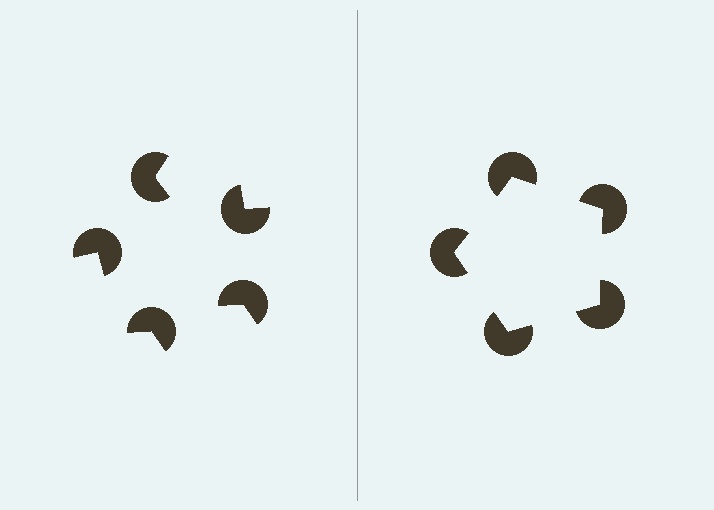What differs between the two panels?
The pac-man discs are positioned identically on both sides; only the wedge orientations differ. On the right they align to a pentagon; on the left they are misaligned.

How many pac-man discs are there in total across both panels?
10 — 5 on each side.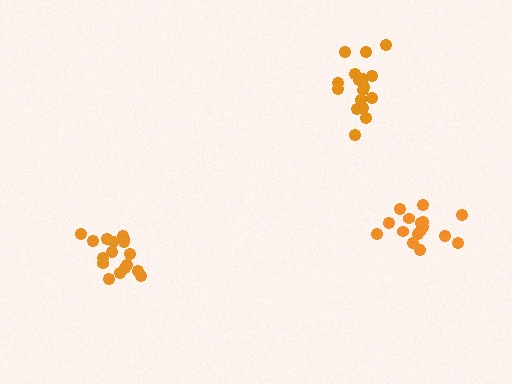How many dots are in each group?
Group 1: 17 dots, Group 2: 17 dots, Group 3: 17 dots (51 total).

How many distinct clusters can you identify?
There are 3 distinct clusters.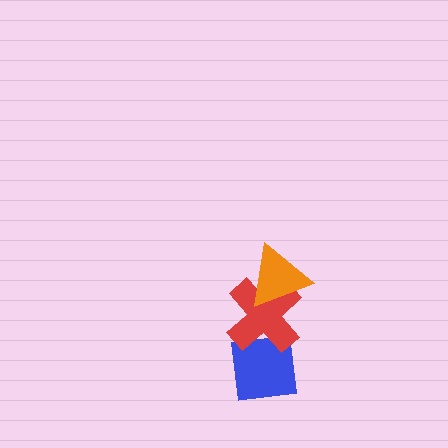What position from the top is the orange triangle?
The orange triangle is 1st from the top.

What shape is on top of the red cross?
The orange triangle is on top of the red cross.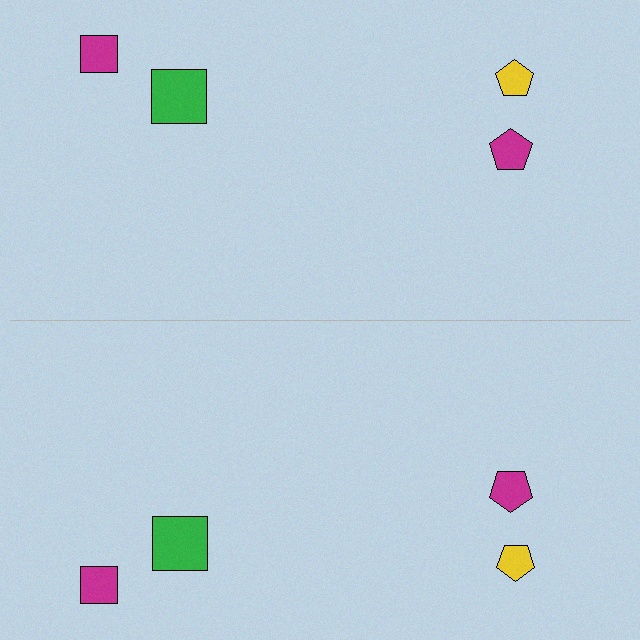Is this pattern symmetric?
Yes, this pattern has bilateral (reflection) symmetry.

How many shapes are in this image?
There are 8 shapes in this image.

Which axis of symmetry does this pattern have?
The pattern has a horizontal axis of symmetry running through the center of the image.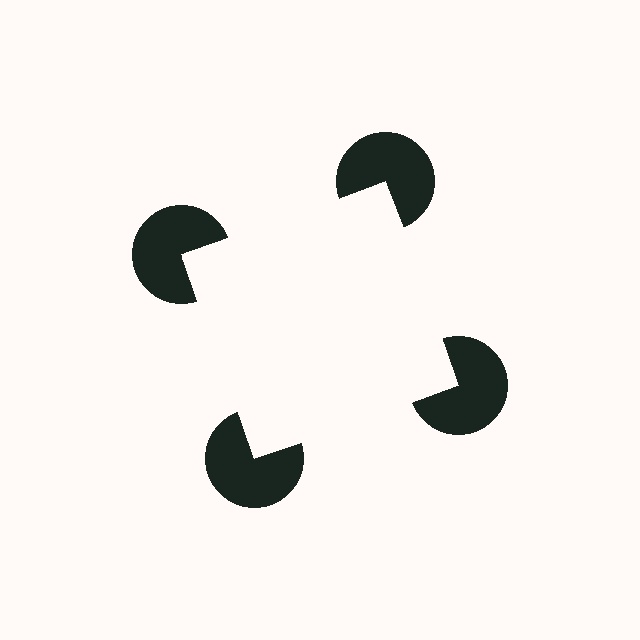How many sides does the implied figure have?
4 sides.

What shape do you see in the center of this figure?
An illusory square — its edges are inferred from the aligned wedge cuts in the pac-man discs, not physically drawn.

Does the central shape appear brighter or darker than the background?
It typically appears slightly brighter than the background, even though no actual brightness change is drawn.